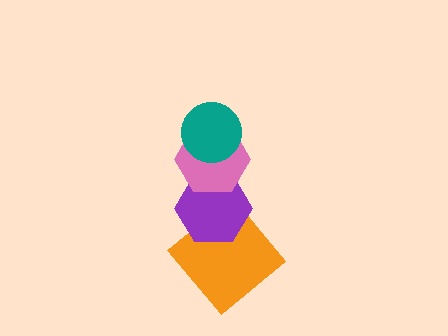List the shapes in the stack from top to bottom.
From top to bottom: the teal circle, the pink hexagon, the purple hexagon, the orange diamond.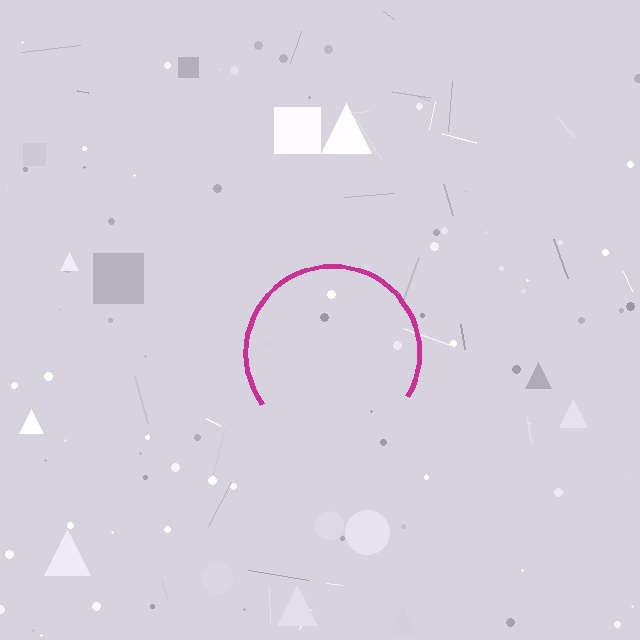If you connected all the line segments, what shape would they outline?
They would outline a circle.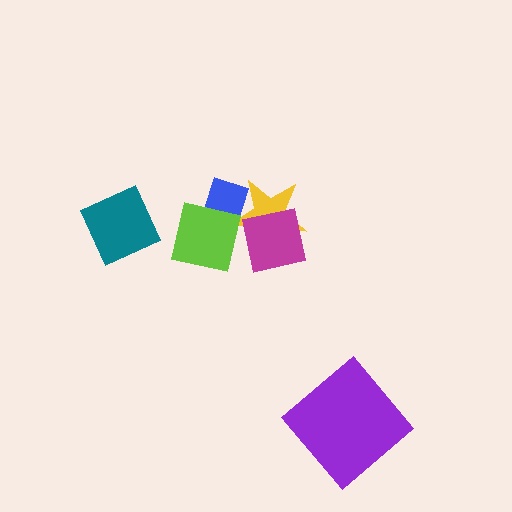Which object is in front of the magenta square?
The lime square is in front of the magenta square.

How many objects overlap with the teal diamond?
0 objects overlap with the teal diamond.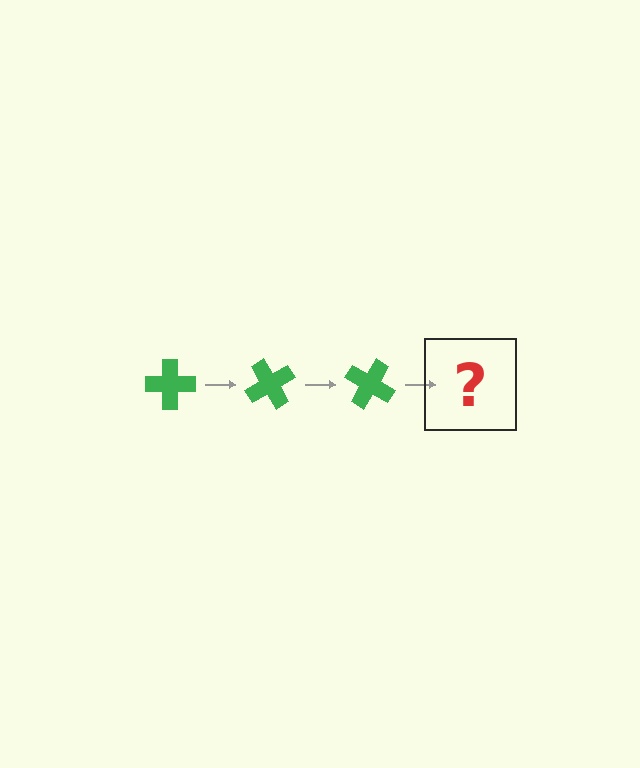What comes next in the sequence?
The next element should be a green cross rotated 180 degrees.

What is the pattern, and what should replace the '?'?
The pattern is that the cross rotates 60 degrees each step. The '?' should be a green cross rotated 180 degrees.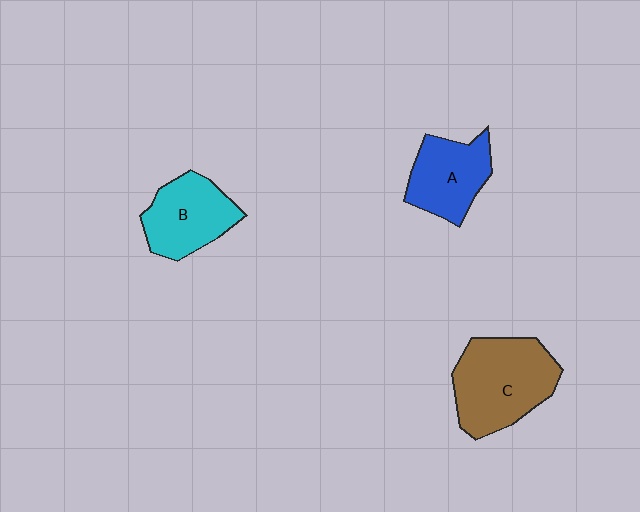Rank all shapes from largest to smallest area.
From largest to smallest: C (brown), B (cyan), A (blue).